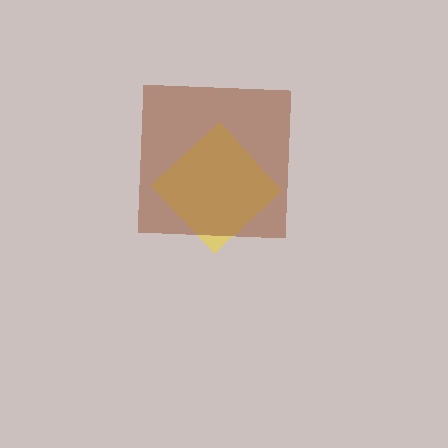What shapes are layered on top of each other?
The layered shapes are: a yellow diamond, a brown square.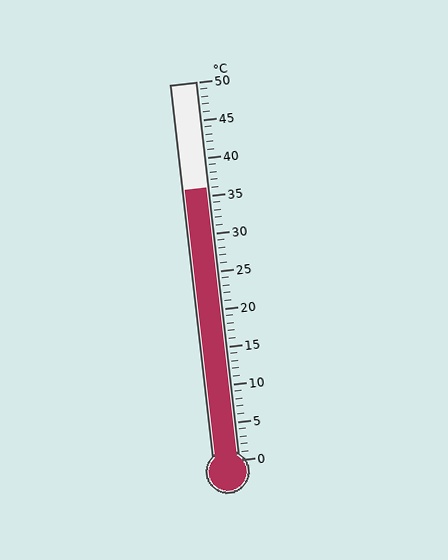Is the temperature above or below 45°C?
The temperature is below 45°C.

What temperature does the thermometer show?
The thermometer shows approximately 36°C.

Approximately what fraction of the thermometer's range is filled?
The thermometer is filled to approximately 70% of its range.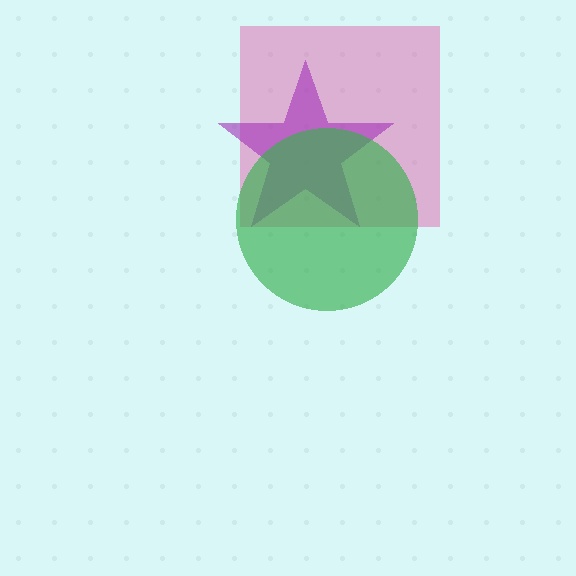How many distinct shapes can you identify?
There are 3 distinct shapes: a pink square, a purple star, a green circle.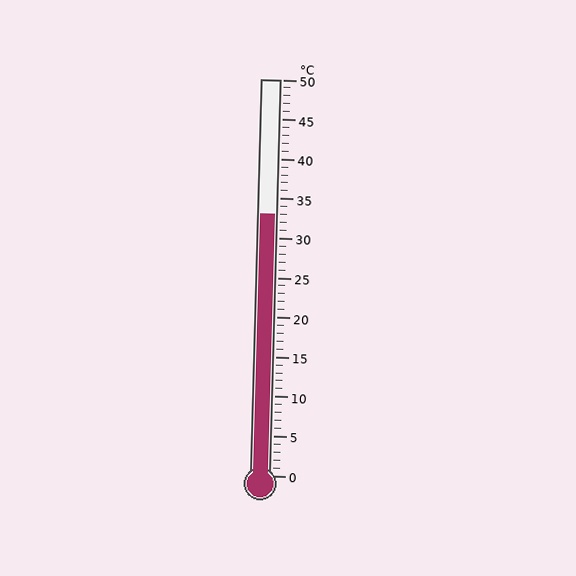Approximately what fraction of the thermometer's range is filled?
The thermometer is filled to approximately 65% of its range.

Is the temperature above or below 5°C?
The temperature is above 5°C.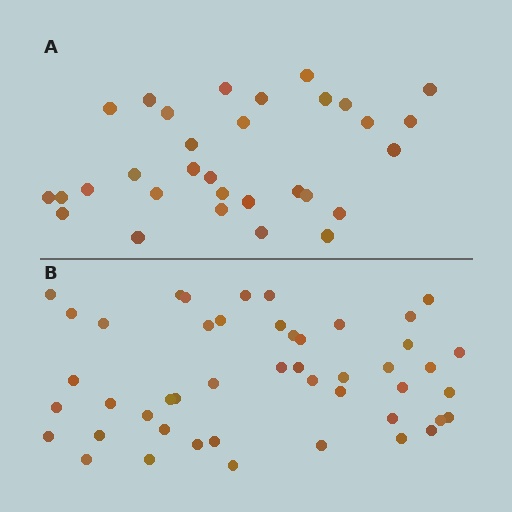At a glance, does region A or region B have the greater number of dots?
Region B (the bottom region) has more dots.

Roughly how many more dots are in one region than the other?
Region B has approximately 15 more dots than region A.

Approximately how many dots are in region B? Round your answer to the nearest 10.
About 50 dots. (The exact count is 47, which rounds to 50.)